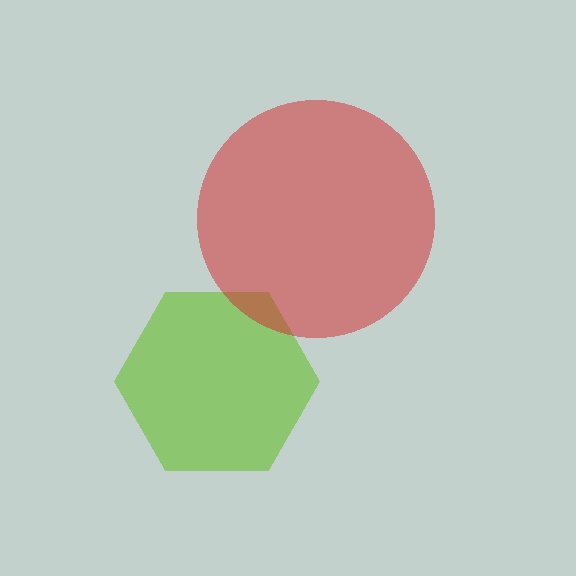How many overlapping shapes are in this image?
There are 2 overlapping shapes in the image.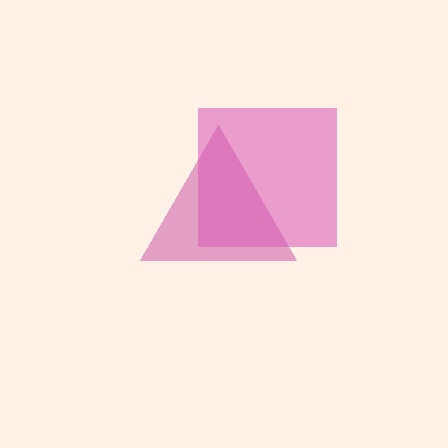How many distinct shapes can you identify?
There are 2 distinct shapes: a magenta triangle, a pink square.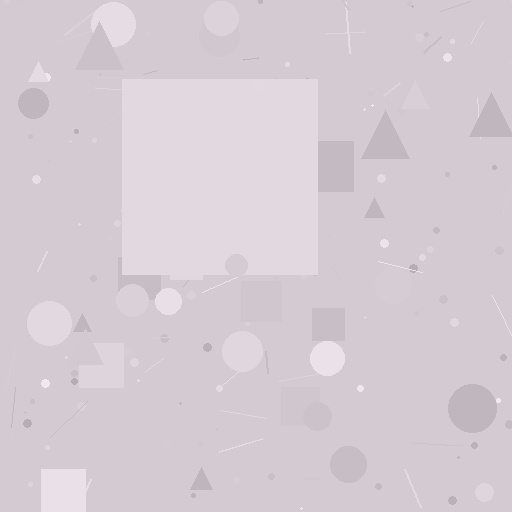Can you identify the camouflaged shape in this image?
The camouflaged shape is a square.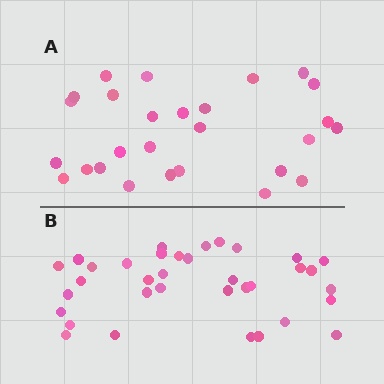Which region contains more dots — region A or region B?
Region B (the bottom region) has more dots.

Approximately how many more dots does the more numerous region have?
Region B has roughly 8 or so more dots than region A.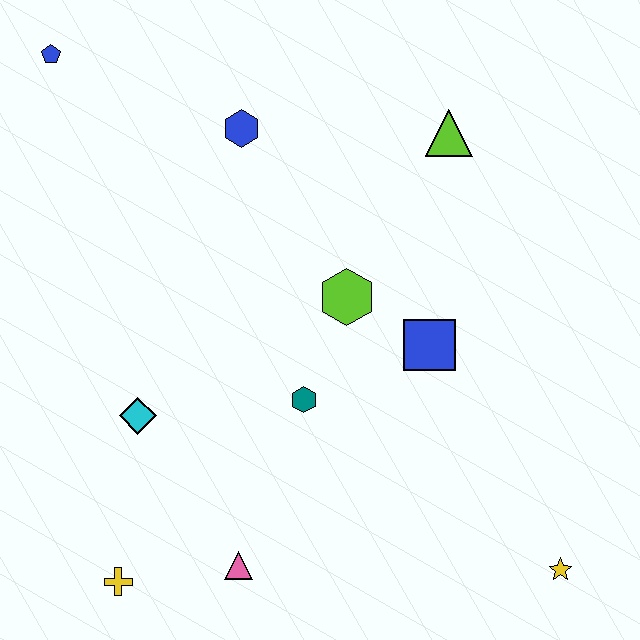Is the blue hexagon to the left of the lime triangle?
Yes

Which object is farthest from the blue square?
The blue pentagon is farthest from the blue square.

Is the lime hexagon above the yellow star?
Yes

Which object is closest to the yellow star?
The blue square is closest to the yellow star.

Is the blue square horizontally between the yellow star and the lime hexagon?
Yes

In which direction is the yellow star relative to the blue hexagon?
The yellow star is below the blue hexagon.